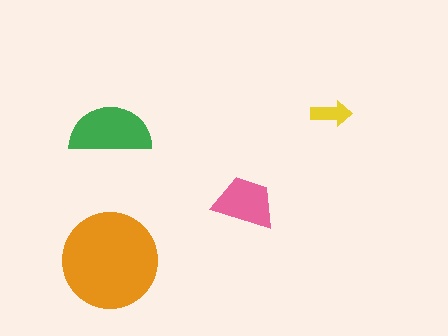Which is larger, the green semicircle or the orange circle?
The orange circle.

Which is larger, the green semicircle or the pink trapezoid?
The green semicircle.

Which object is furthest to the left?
The orange circle is leftmost.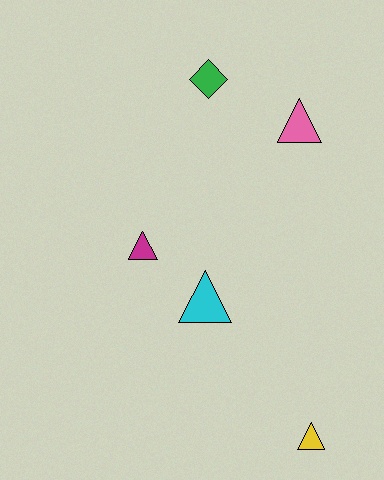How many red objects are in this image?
There are no red objects.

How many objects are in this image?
There are 5 objects.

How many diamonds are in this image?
There is 1 diamond.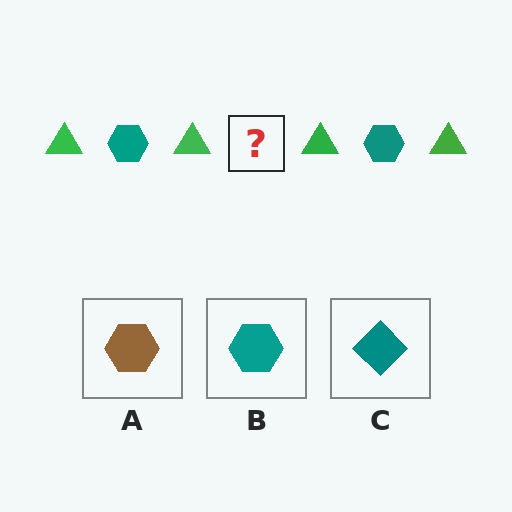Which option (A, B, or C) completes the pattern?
B.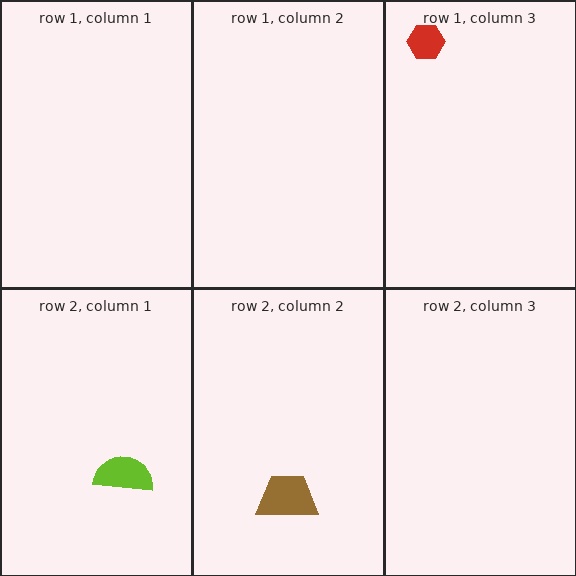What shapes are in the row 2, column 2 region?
The brown trapezoid.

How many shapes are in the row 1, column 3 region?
1.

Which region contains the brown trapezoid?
The row 2, column 2 region.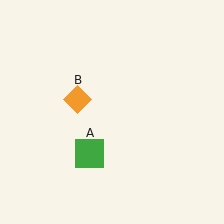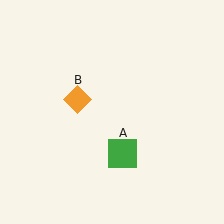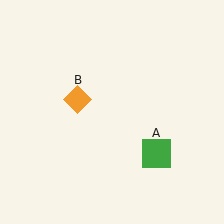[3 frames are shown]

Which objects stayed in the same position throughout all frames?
Orange diamond (object B) remained stationary.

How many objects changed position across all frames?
1 object changed position: green square (object A).